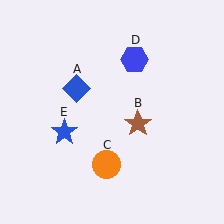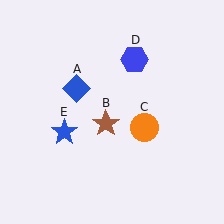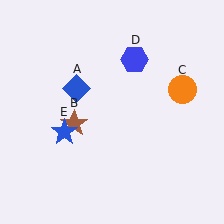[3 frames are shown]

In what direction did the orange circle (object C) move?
The orange circle (object C) moved up and to the right.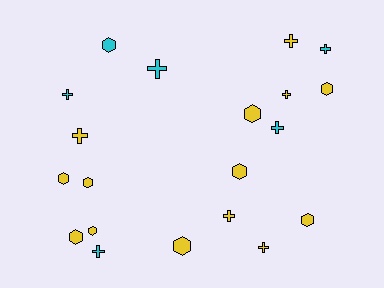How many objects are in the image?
There are 20 objects.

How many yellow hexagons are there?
There are 9 yellow hexagons.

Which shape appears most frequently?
Cross, with 10 objects.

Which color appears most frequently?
Yellow, with 14 objects.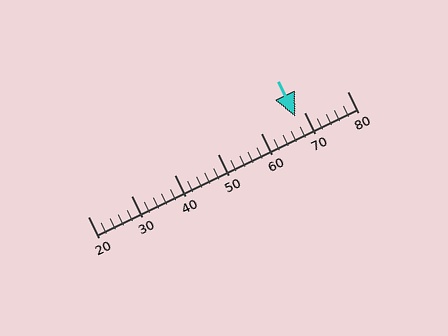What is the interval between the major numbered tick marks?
The major tick marks are spaced 10 units apart.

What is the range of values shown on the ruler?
The ruler shows values from 20 to 80.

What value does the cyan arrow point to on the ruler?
The cyan arrow points to approximately 68.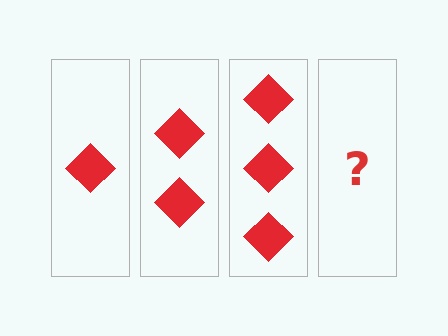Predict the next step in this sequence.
The next step is 4 diamonds.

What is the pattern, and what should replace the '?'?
The pattern is that each step adds one more diamond. The '?' should be 4 diamonds.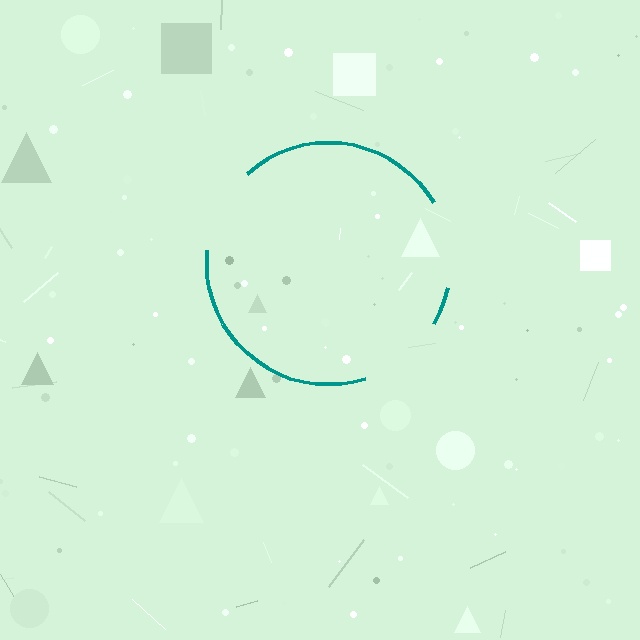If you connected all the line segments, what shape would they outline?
They would outline a circle.